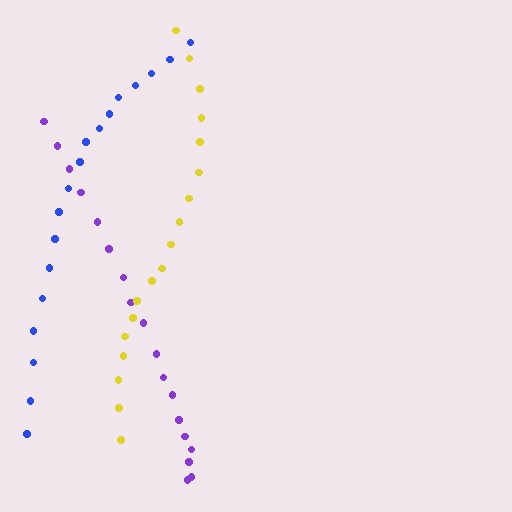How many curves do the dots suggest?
There are 3 distinct paths.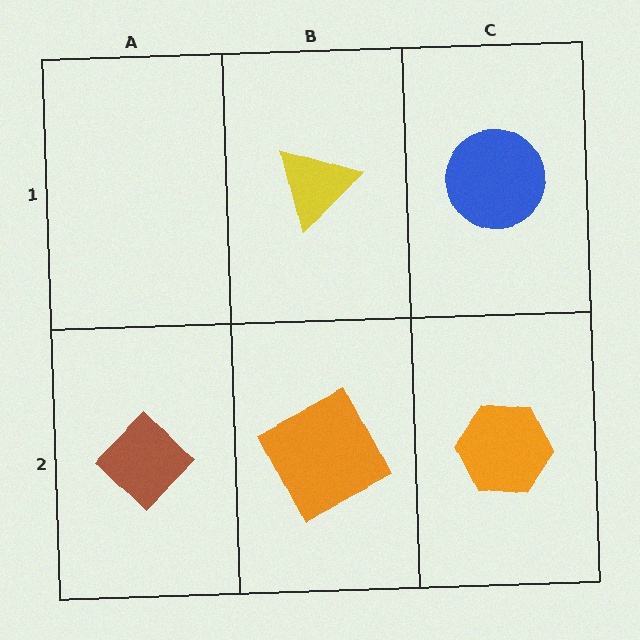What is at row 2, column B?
An orange square.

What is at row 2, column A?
A brown diamond.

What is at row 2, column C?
An orange hexagon.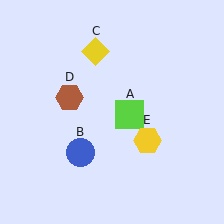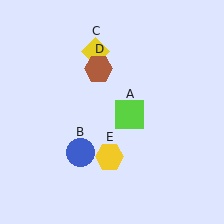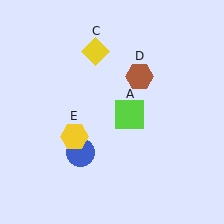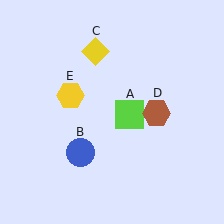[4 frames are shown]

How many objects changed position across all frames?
2 objects changed position: brown hexagon (object D), yellow hexagon (object E).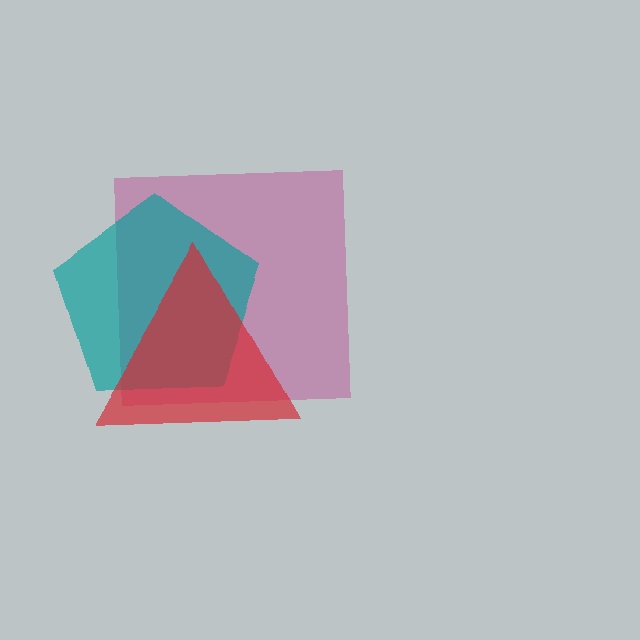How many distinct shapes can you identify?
There are 3 distinct shapes: a magenta square, a teal pentagon, a red triangle.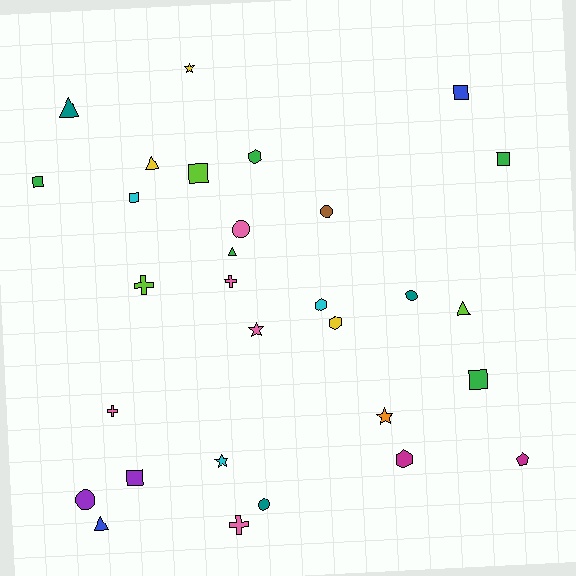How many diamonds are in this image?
There are no diamonds.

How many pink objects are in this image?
There are 5 pink objects.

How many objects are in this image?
There are 30 objects.